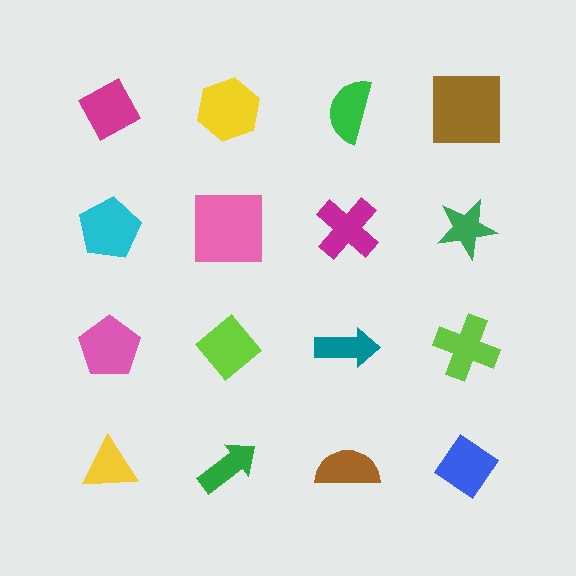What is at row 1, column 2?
A yellow hexagon.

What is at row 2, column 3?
A magenta cross.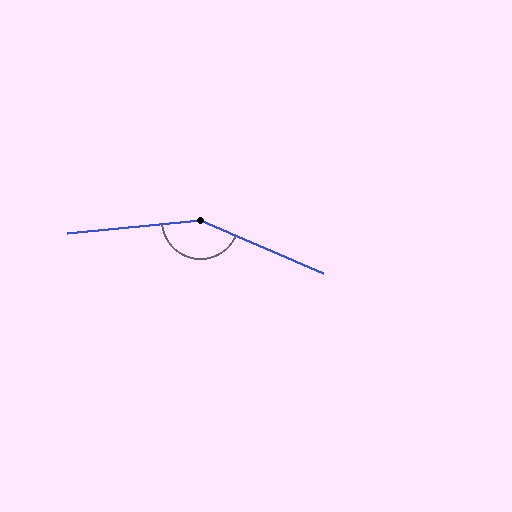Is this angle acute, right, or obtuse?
It is obtuse.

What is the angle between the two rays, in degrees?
Approximately 151 degrees.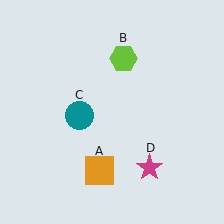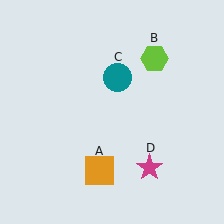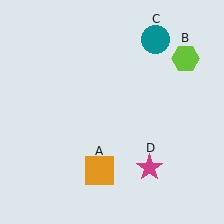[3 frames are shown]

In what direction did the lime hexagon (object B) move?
The lime hexagon (object B) moved right.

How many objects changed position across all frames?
2 objects changed position: lime hexagon (object B), teal circle (object C).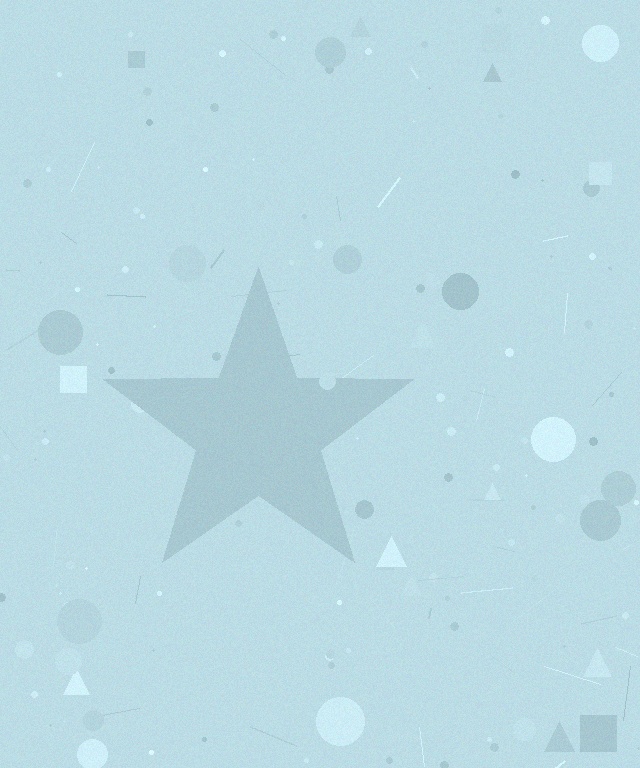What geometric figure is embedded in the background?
A star is embedded in the background.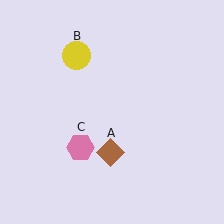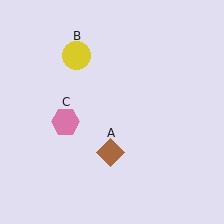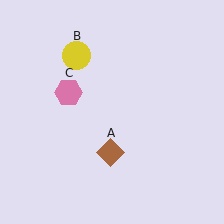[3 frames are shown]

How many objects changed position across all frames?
1 object changed position: pink hexagon (object C).